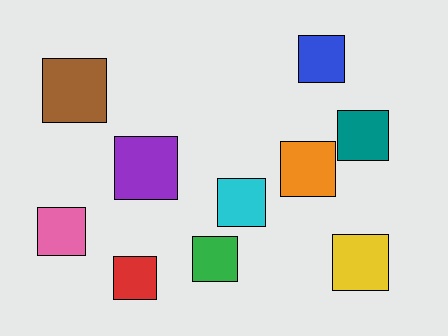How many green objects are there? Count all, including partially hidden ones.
There is 1 green object.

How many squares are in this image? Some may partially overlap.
There are 10 squares.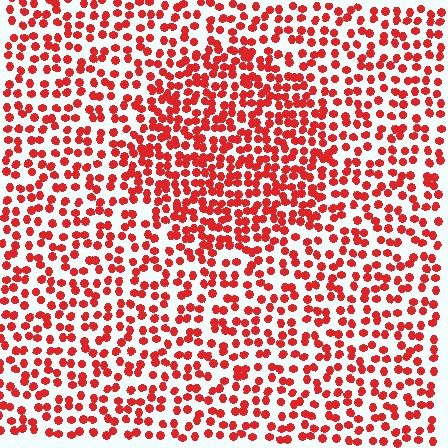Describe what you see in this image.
The image contains small red elements arranged at two different densities. A circle-shaped region is visible where the elements are more densely packed than the surrounding area.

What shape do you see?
I see a circle.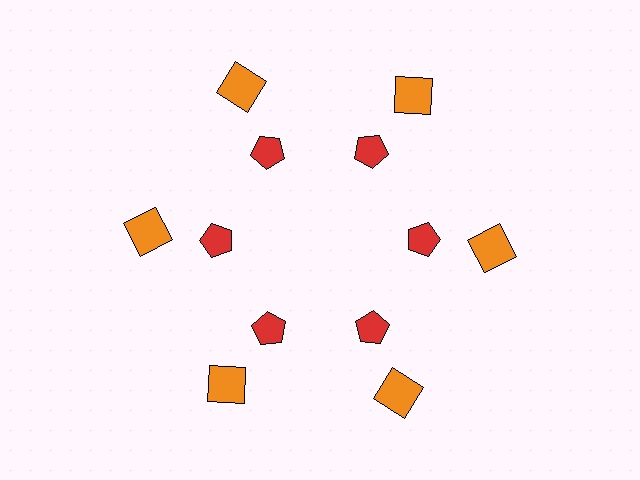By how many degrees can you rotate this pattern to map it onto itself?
The pattern maps onto itself every 60 degrees of rotation.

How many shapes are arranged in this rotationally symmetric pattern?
There are 12 shapes, arranged in 6 groups of 2.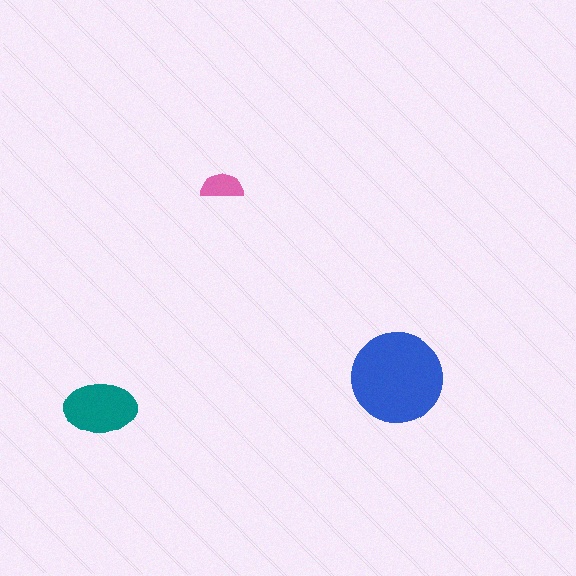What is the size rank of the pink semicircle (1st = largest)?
3rd.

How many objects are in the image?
There are 3 objects in the image.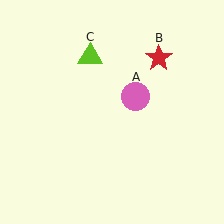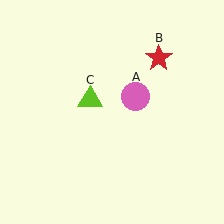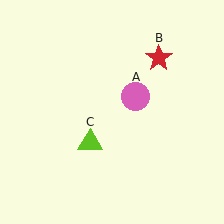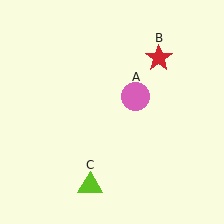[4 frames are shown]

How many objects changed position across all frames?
1 object changed position: lime triangle (object C).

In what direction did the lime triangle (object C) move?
The lime triangle (object C) moved down.